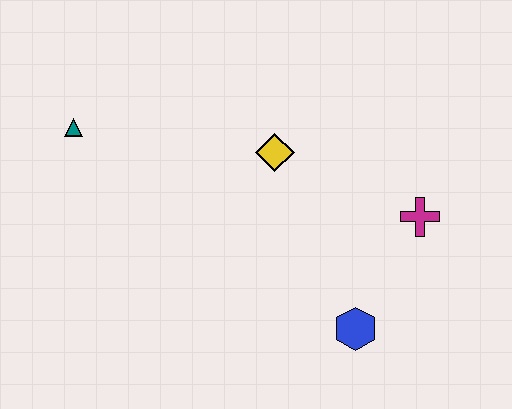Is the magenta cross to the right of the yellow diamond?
Yes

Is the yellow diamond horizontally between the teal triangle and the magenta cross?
Yes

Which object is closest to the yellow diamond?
The magenta cross is closest to the yellow diamond.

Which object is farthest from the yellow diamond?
The teal triangle is farthest from the yellow diamond.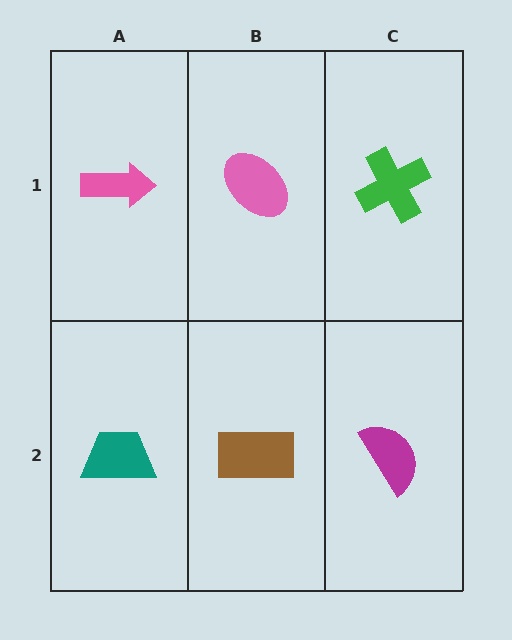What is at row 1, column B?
A pink ellipse.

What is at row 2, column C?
A magenta semicircle.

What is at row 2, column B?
A brown rectangle.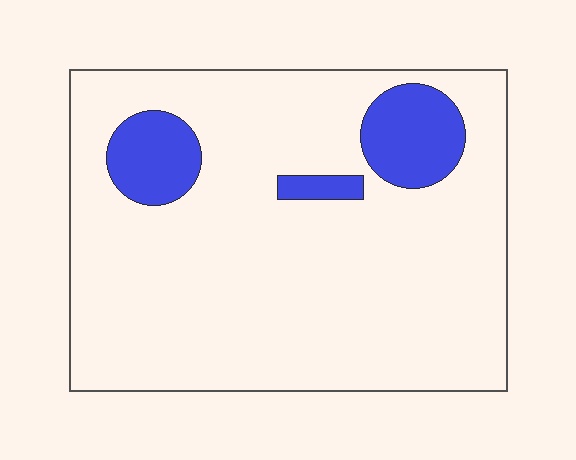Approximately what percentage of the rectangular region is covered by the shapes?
Approximately 15%.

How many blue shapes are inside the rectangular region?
3.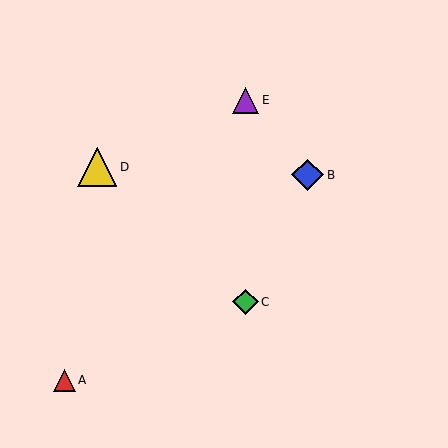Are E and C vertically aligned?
Yes, both are at x≈245.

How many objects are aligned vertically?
2 objects (C, E) are aligned vertically.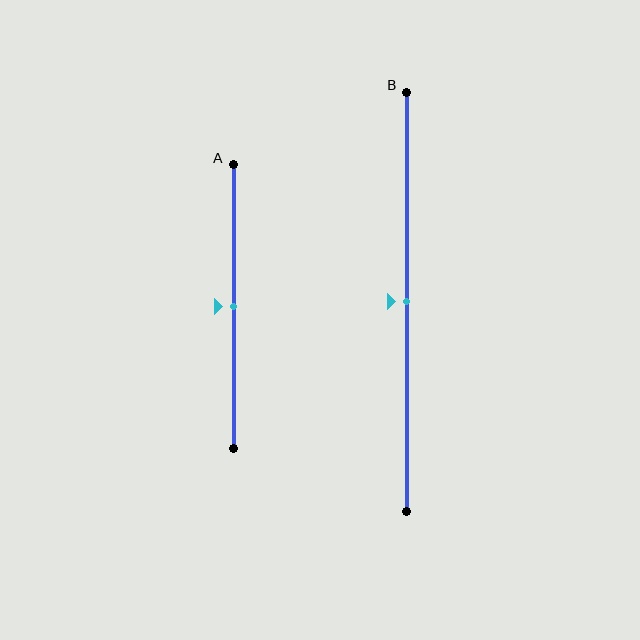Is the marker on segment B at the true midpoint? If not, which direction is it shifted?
Yes, the marker on segment B is at the true midpoint.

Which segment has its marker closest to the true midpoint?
Segment A has its marker closest to the true midpoint.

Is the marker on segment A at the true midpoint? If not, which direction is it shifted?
Yes, the marker on segment A is at the true midpoint.